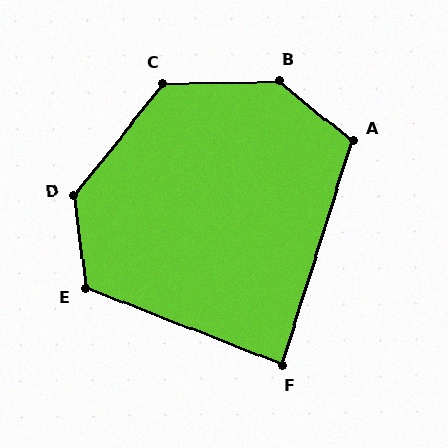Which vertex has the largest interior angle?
B, at approximately 139 degrees.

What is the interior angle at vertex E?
Approximately 119 degrees (obtuse).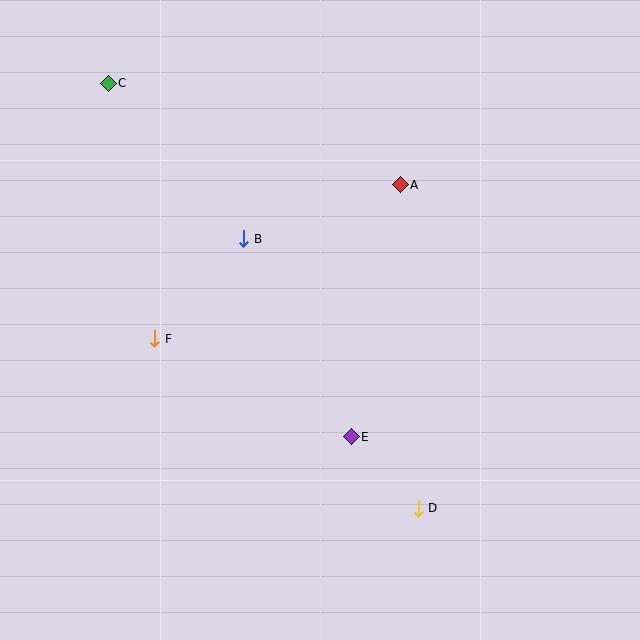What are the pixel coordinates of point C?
Point C is at (108, 83).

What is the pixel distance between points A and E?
The distance between A and E is 257 pixels.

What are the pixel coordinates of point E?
Point E is at (351, 437).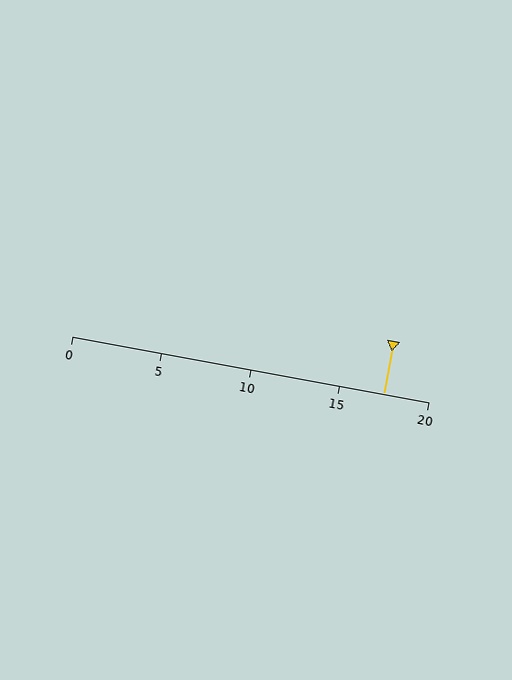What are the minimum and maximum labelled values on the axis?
The axis runs from 0 to 20.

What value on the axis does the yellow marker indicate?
The marker indicates approximately 17.5.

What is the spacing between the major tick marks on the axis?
The major ticks are spaced 5 apart.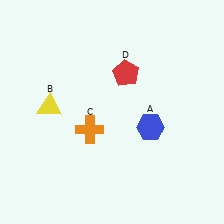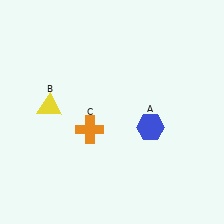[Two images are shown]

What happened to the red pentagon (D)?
The red pentagon (D) was removed in Image 2. It was in the top-right area of Image 1.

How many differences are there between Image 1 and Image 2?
There is 1 difference between the two images.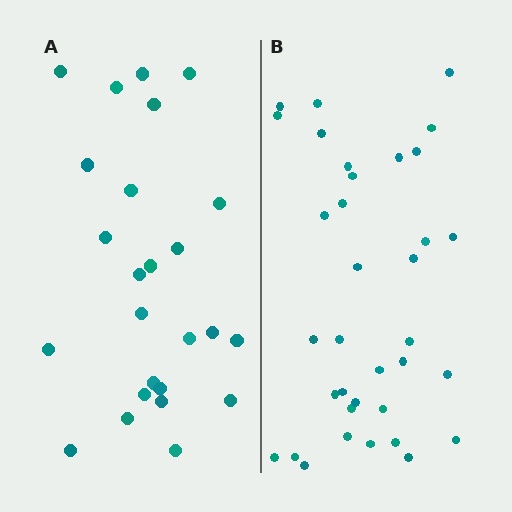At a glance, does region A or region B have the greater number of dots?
Region B (the right region) has more dots.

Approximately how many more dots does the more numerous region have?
Region B has roughly 10 or so more dots than region A.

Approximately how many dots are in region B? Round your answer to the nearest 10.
About 40 dots. (The exact count is 35, which rounds to 40.)